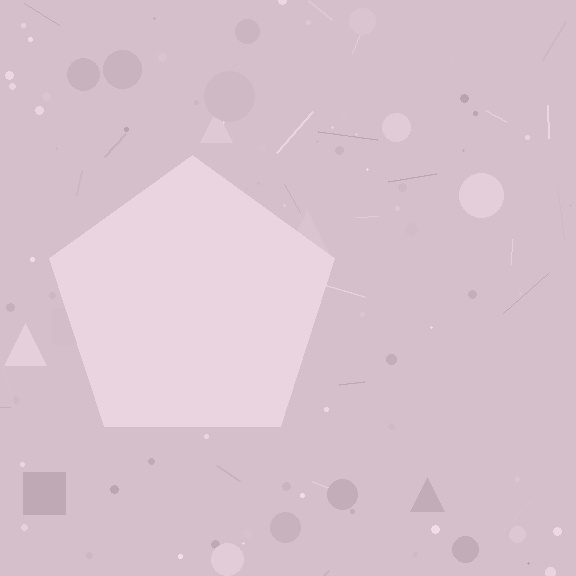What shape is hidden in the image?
A pentagon is hidden in the image.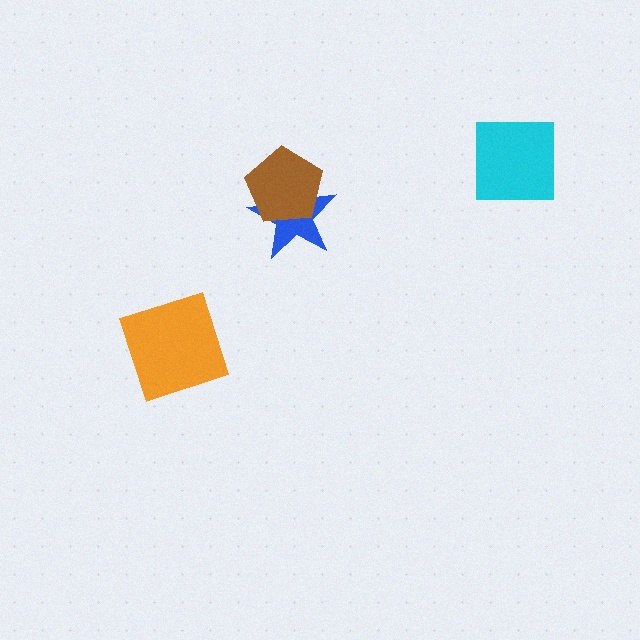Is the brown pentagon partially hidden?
No, no other shape covers it.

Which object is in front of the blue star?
The brown pentagon is in front of the blue star.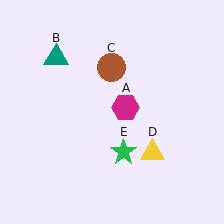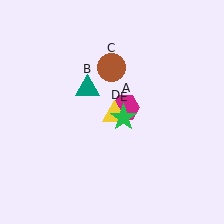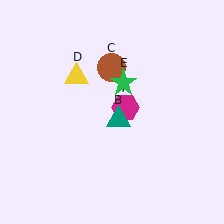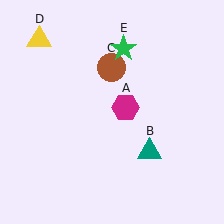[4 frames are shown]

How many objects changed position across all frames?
3 objects changed position: teal triangle (object B), yellow triangle (object D), green star (object E).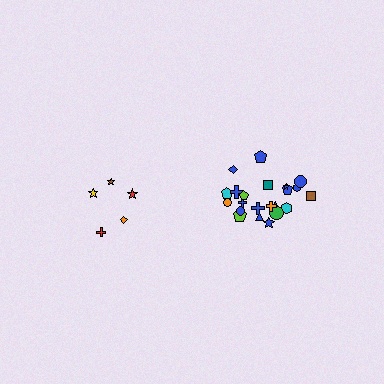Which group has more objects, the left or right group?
The right group.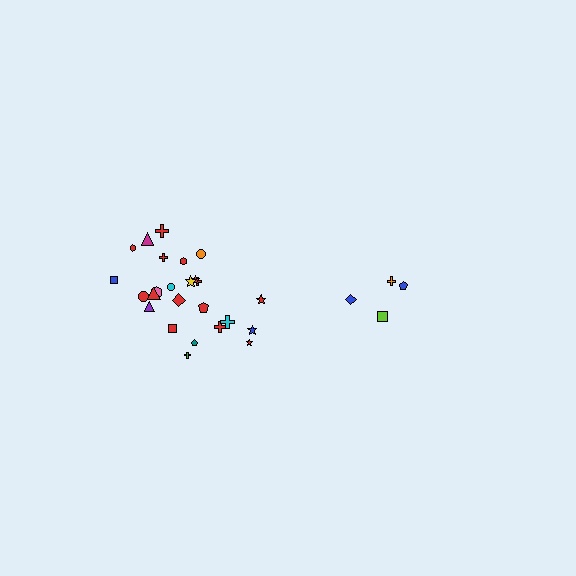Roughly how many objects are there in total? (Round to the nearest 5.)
Roughly 30 objects in total.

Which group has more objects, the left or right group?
The left group.